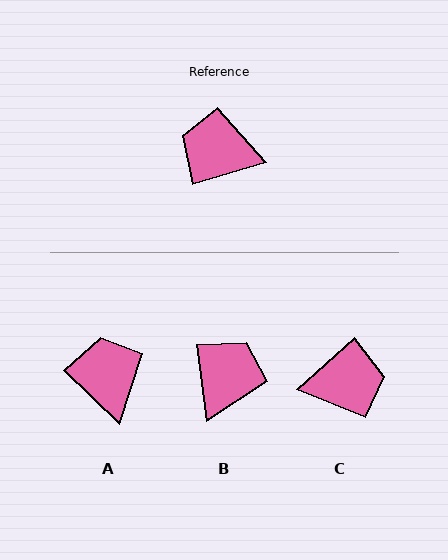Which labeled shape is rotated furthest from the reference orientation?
C, about 154 degrees away.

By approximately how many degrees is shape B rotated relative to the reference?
Approximately 99 degrees clockwise.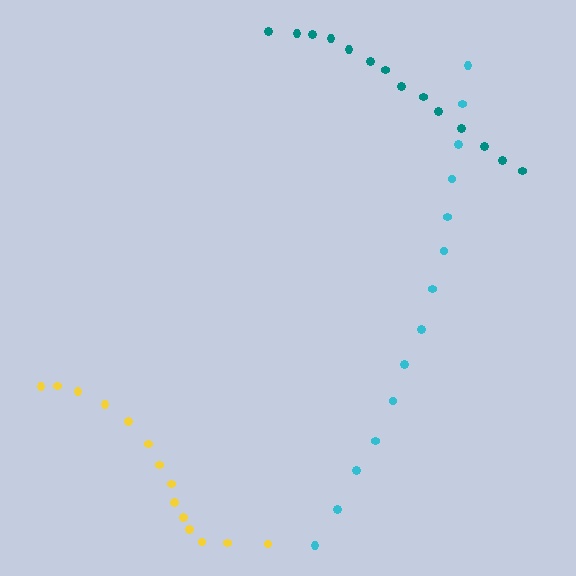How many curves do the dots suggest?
There are 3 distinct paths.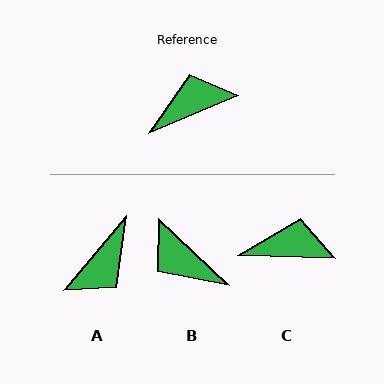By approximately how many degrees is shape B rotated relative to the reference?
Approximately 114 degrees counter-clockwise.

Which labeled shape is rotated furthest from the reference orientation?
A, about 153 degrees away.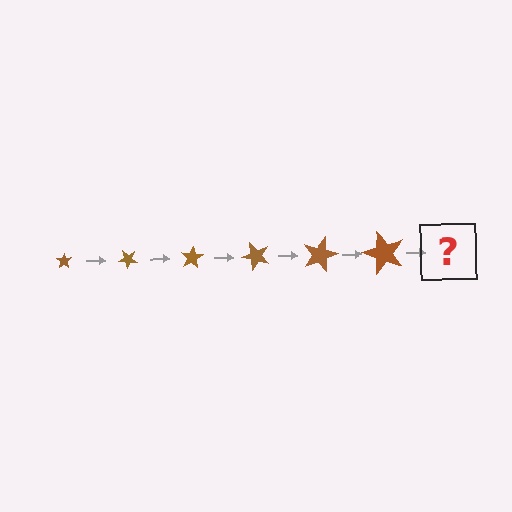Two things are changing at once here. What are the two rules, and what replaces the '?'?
The two rules are that the star grows larger each step and it rotates 40 degrees each step. The '?' should be a star, larger than the previous one and rotated 240 degrees from the start.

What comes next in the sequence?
The next element should be a star, larger than the previous one and rotated 240 degrees from the start.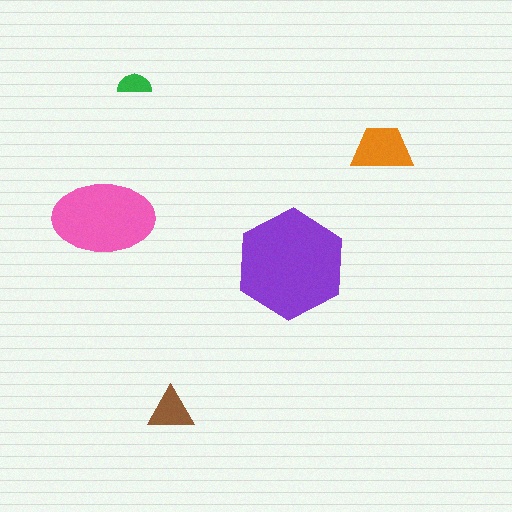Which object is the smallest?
The green semicircle.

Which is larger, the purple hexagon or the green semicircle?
The purple hexagon.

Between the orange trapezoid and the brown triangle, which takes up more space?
The orange trapezoid.